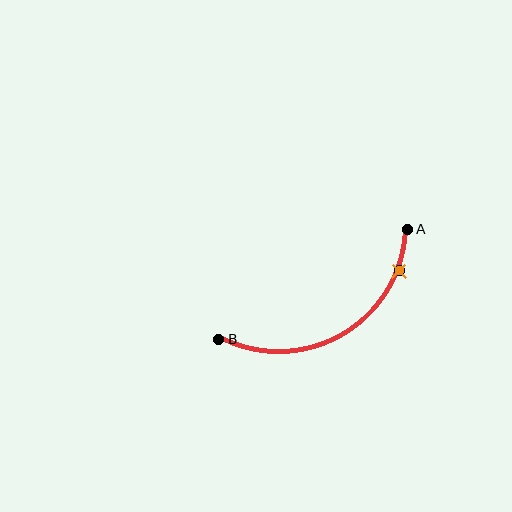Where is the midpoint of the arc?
The arc midpoint is the point on the curve farthest from the straight line joining A and B. It sits below that line.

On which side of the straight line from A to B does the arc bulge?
The arc bulges below the straight line connecting A and B.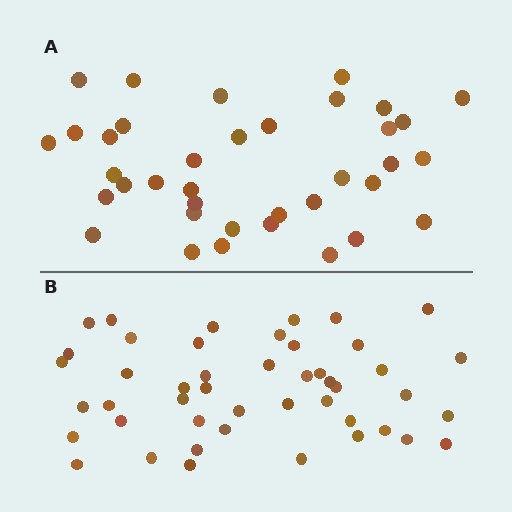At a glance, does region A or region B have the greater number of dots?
Region B (the bottom region) has more dots.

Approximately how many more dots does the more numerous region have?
Region B has roughly 8 or so more dots than region A.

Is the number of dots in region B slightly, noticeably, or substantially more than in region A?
Region B has only slightly more — the two regions are fairly close. The ratio is roughly 1.2 to 1.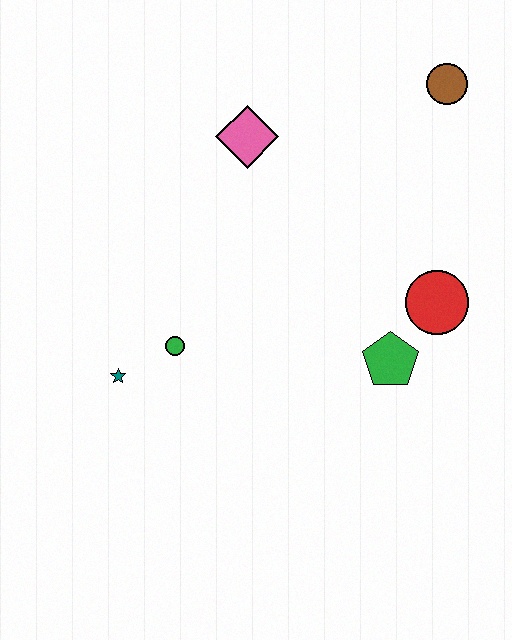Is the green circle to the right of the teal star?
Yes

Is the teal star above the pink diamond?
No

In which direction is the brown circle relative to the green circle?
The brown circle is to the right of the green circle.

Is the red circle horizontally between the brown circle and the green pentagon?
Yes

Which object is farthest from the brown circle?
The teal star is farthest from the brown circle.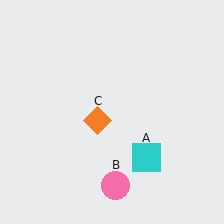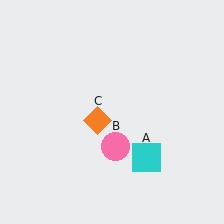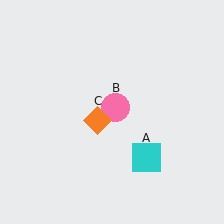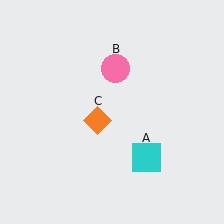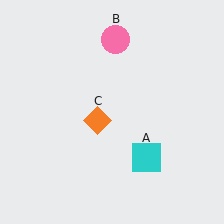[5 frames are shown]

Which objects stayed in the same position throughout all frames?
Cyan square (object A) and orange diamond (object C) remained stationary.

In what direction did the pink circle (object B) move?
The pink circle (object B) moved up.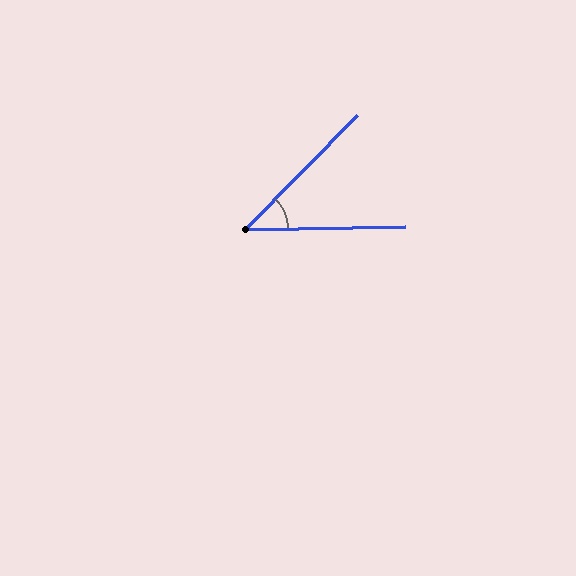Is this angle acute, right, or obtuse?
It is acute.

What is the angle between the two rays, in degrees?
Approximately 44 degrees.